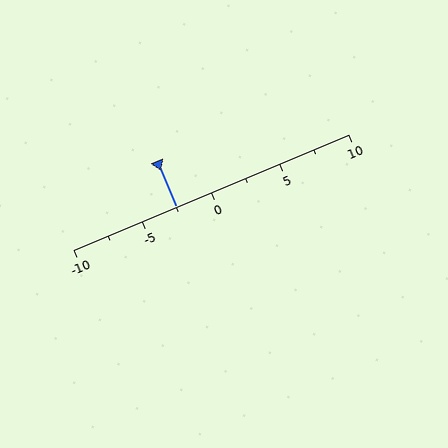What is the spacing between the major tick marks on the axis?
The major ticks are spaced 5 apart.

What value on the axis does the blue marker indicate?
The marker indicates approximately -2.5.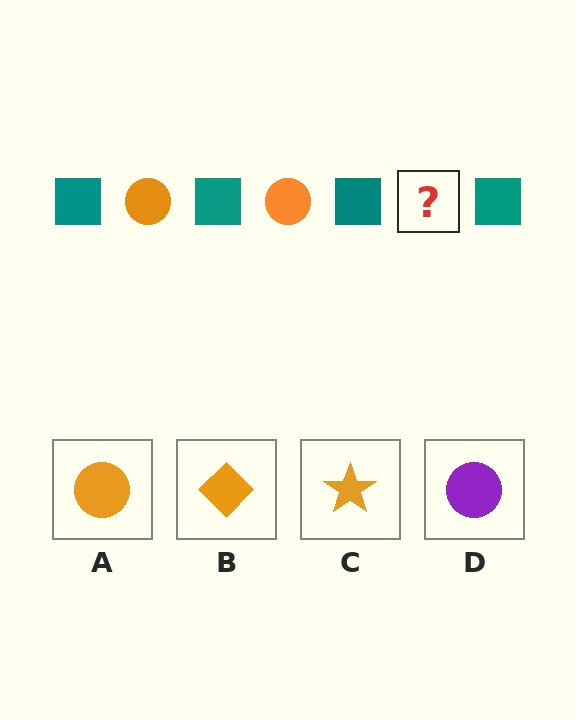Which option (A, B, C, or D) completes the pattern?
A.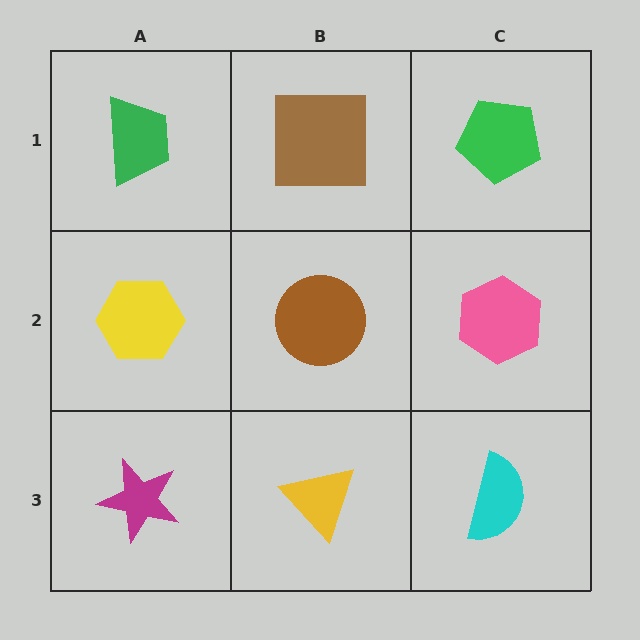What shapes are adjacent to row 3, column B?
A brown circle (row 2, column B), a magenta star (row 3, column A), a cyan semicircle (row 3, column C).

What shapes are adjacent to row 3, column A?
A yellow hexagon (row 2, column A), a yellow triangle (row 3, column B).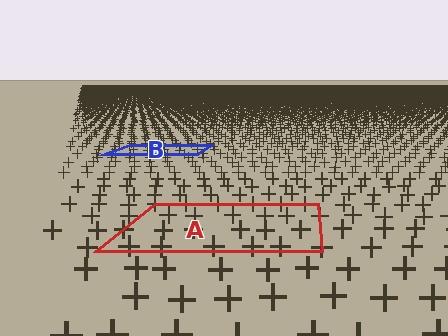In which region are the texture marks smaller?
The texture marks are smaller in region B, because it is farther away.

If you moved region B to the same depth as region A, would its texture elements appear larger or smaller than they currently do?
They would appear larger. At a closer depth, the same texture elements are projected at a bigger on-screen size.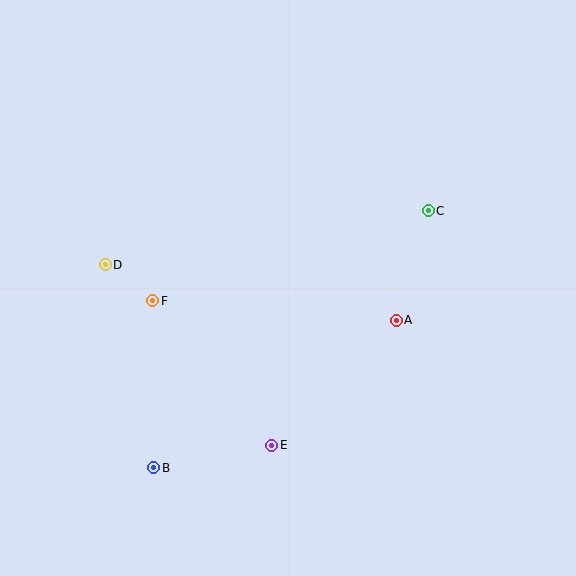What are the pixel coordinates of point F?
Point F is at (153, 301).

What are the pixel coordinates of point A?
Point A is at (396, 320).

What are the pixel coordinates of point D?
Point D is at (105, 265).